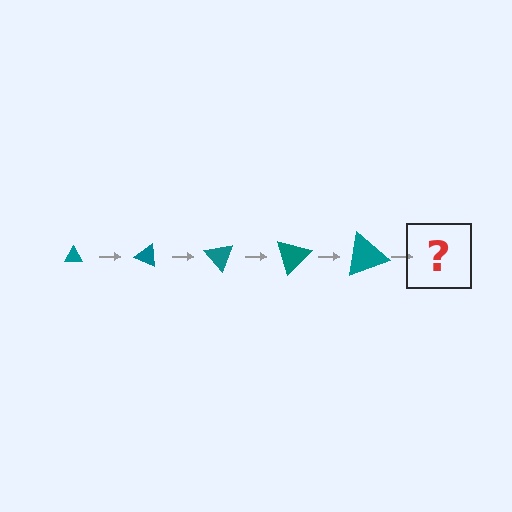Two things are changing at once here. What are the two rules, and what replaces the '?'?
The two rules are that the triangle grows larger each step and it rotates 25 degrees each step. The '?' should be a triangle, larger than the previous one and rotated 125 degrees from the start.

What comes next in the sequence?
The next element should be a triangle, larger than the previous one and rotated 125 degrees from the start.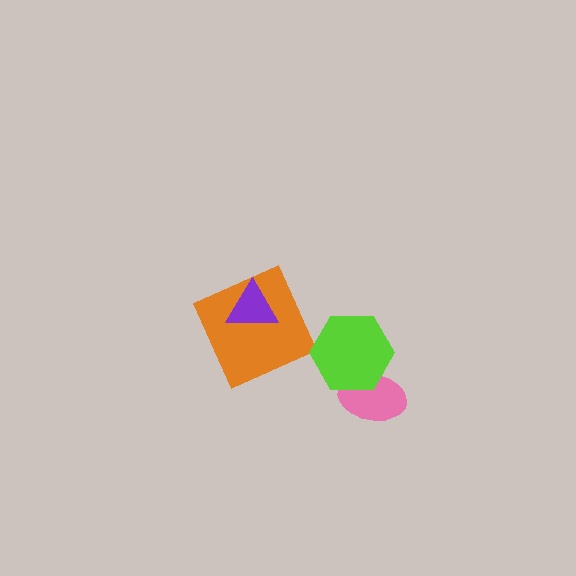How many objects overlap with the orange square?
1 object overlaps with the orange square.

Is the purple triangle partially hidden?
No, no other shape covers it.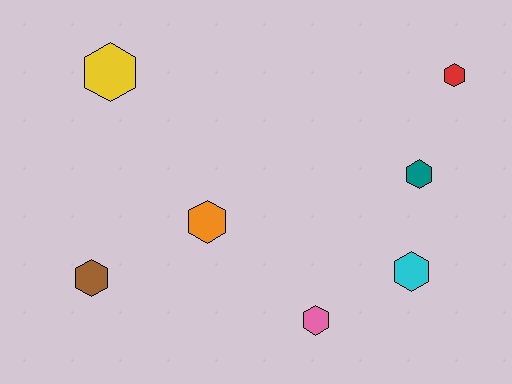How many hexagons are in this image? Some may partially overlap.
There are 7 hexagons.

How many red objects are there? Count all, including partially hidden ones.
There is 1 red object.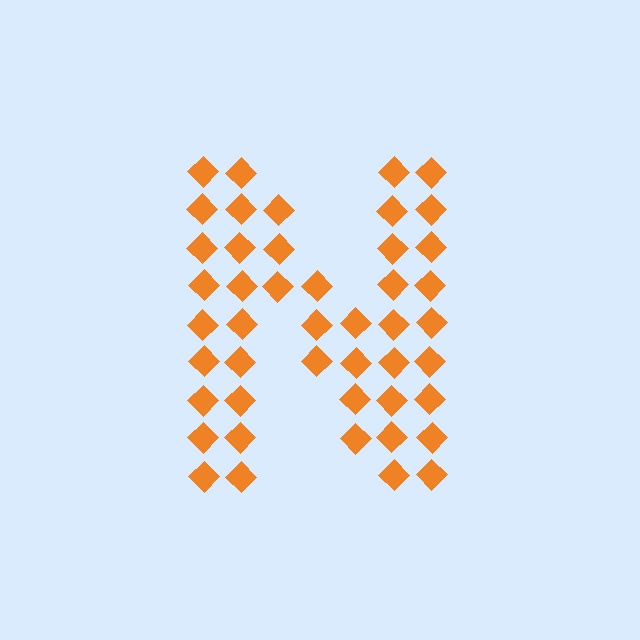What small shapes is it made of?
It is made of small diamonds.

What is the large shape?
The large shape is the letter N.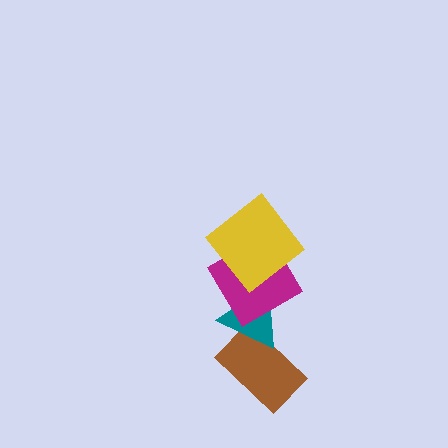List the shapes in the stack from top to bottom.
From top to bottom: the yellow diamond, the magenta diamond, the teal triangle, the brown rectangle.